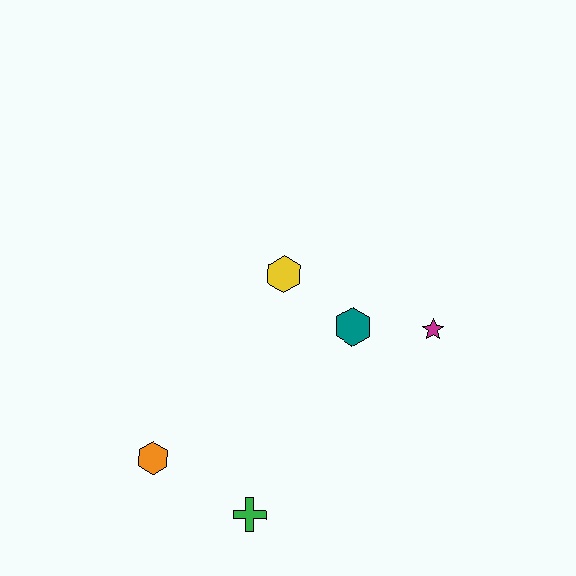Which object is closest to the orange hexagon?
The green cross is closest to the orange hexagon.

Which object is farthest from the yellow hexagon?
The green cross is farthest from the yellow hexagon.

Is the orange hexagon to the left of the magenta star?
Yes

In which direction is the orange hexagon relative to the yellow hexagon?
The orange hexagon is below the yellow hexagon.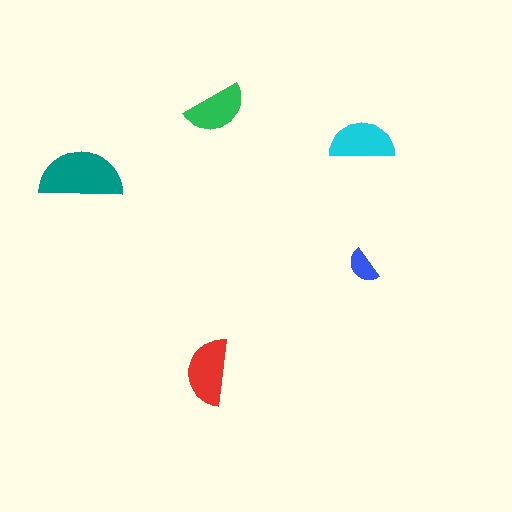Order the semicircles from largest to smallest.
the teal one, the red one, the cyan one, the green one, the blue one.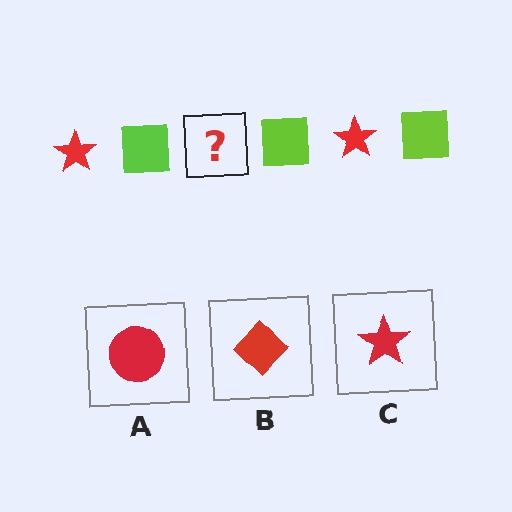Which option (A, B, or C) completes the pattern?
C.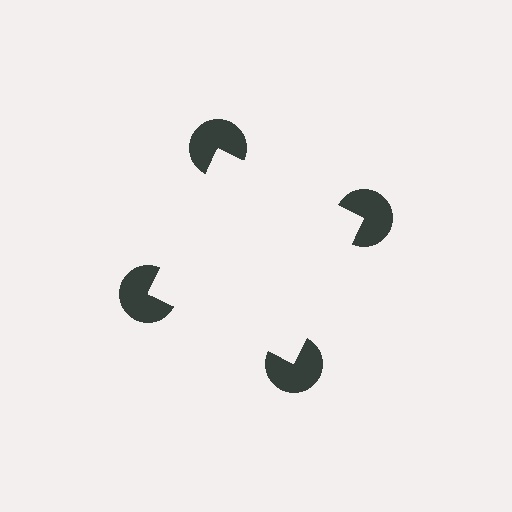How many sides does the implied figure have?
4 sides.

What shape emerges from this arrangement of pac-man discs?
An illusory square — its edges are inferred from the aligned wedge cuts in the pac-man discs, not physically drawn.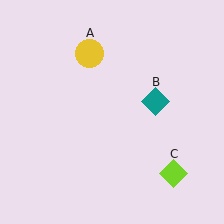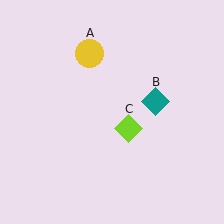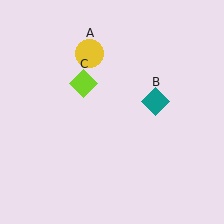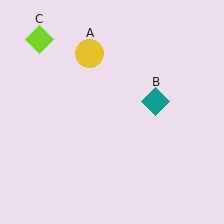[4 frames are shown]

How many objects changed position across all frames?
1 object changed position: lime diamond (object C).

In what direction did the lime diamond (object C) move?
The lime diamond (object C) moved up and to the left.